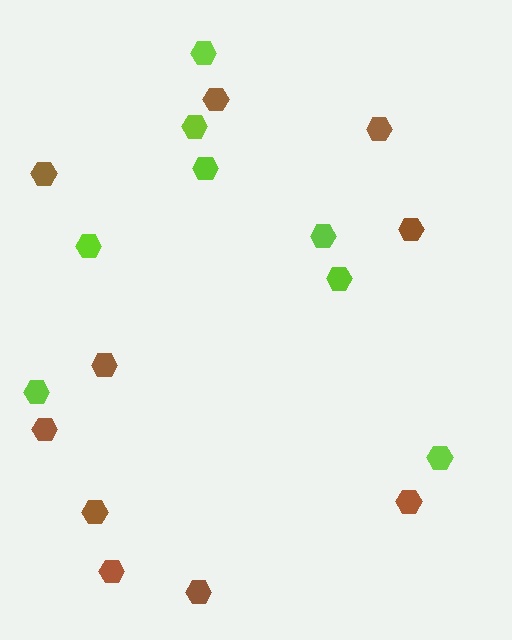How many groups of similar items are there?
There are 2 groups: one group of lime hexagons (8) and one group of brown hexagons (10).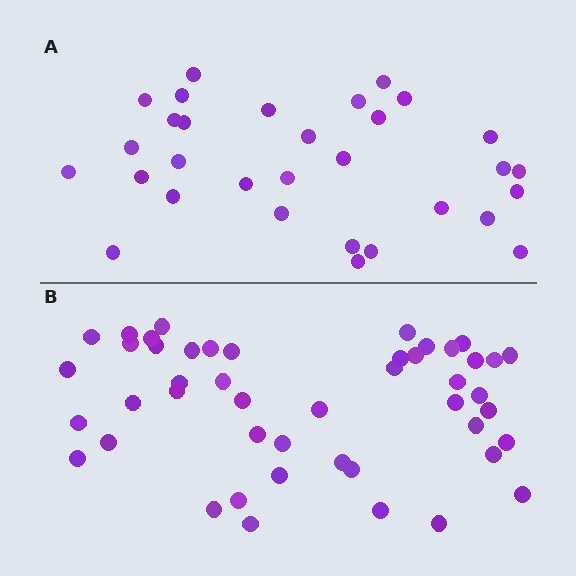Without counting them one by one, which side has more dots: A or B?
Region B (the bottom region) has more dots.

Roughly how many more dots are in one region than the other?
Region B has approximately 15 more dots than region A.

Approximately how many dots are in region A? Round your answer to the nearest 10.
About 30 dots. (The exact count is 31, which rounds to 30.)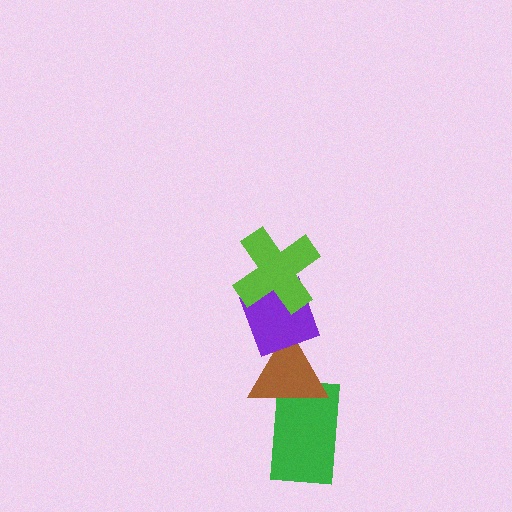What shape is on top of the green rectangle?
The brown triangle is on top of the green rectangle.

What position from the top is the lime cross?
The lime cross is 1st from the top.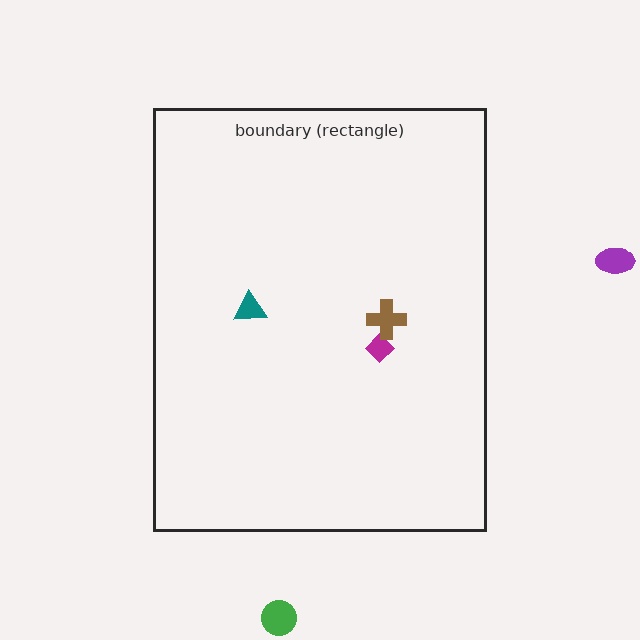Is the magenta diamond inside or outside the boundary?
Inside.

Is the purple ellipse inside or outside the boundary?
Outside.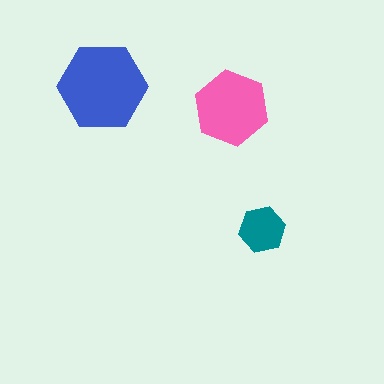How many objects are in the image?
There are 3 objects in the image.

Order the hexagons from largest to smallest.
the blue one, the pink one, the teal one.